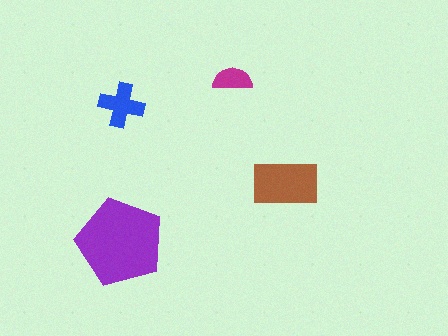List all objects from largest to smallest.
The purple pentagon, the brown rectangle, the blue cross, the magenta semicircle.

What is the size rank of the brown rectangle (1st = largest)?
2nd.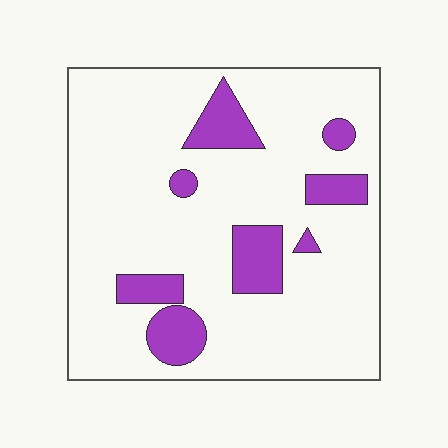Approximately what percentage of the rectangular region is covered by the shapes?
Approximately 15%.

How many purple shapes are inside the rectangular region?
8.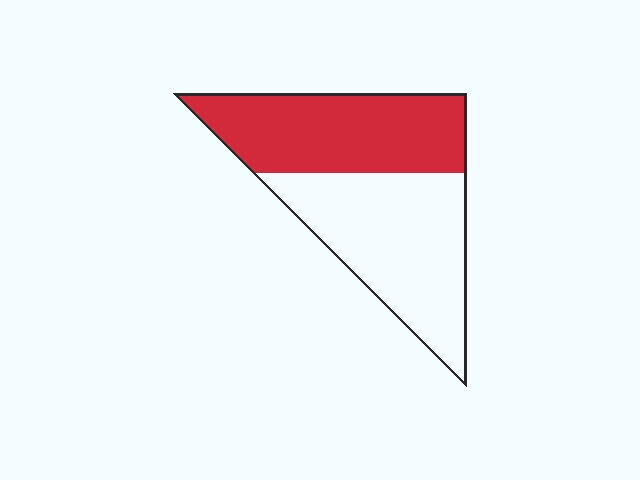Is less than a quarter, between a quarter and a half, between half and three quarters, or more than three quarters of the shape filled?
Between a quarter and a half.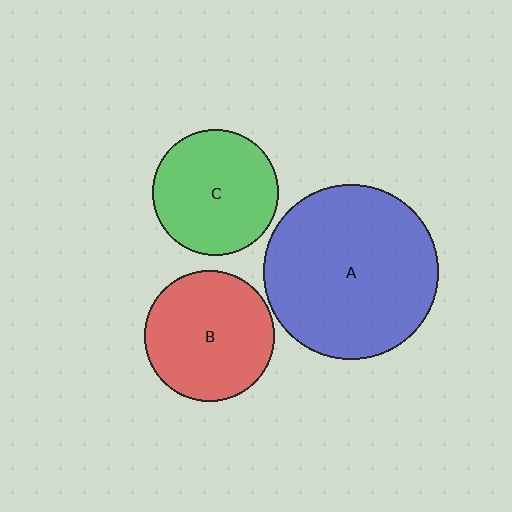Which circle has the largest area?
Circle A (blue).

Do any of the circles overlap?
No, none of the circles overlap.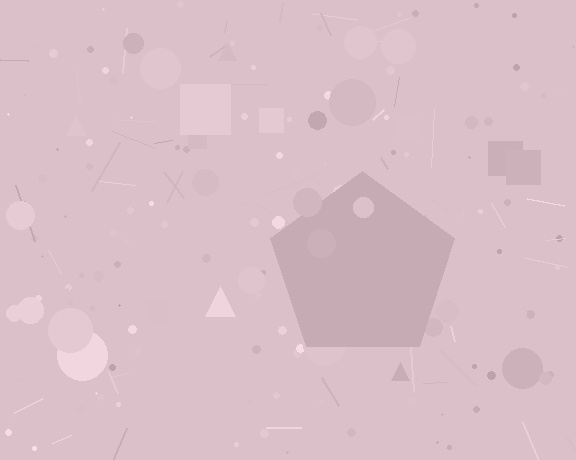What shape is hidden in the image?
A pentagon is hidden in the image.